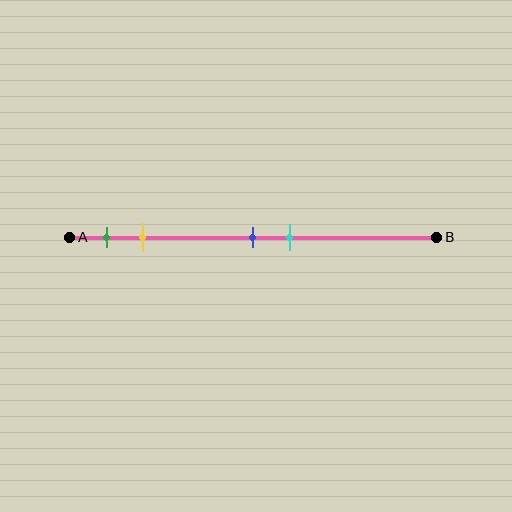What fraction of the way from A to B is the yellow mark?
The yellow mark is approximately 20% (0.2) of the way from A to B.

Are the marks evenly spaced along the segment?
No, the marks are not evenly spaced.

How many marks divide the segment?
There are 4 marks dividing the segment.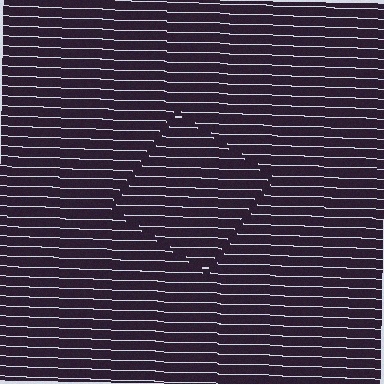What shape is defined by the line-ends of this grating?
An illusory square. The interior of the shape contains the same grating, shifted by half a period — the contour is defined by the phase discontinuity where line-ends from the inner and outer gratings abut.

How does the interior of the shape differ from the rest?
The interior of the shape contains the same grating, shifted by half a period — the contour is defined by the phase discontinuity where line-ends from the inner and outer gratings abut.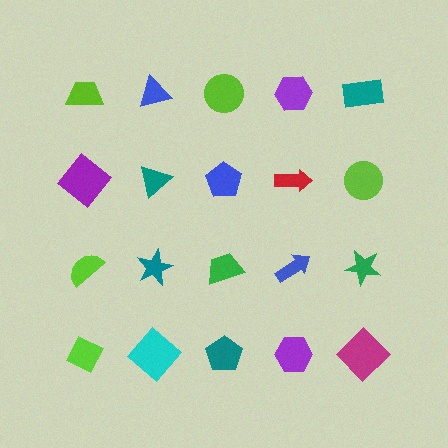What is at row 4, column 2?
A cyan diamond.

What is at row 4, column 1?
A lime diamond.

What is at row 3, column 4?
A blue arrow.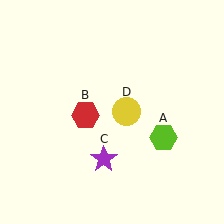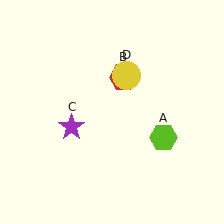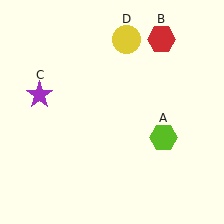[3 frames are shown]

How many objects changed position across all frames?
3 objects changed position: red hexagon (object B), purple star (object C), yellow circle (object D).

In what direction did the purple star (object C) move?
The purple star (object C) moved up and to the left.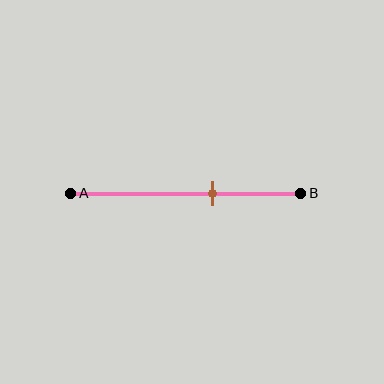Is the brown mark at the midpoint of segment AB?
No, the mark is at about 60% from A, not at the 50% midpoint.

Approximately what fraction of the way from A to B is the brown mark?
The brown mark is approximately 60% of the way from A to B.